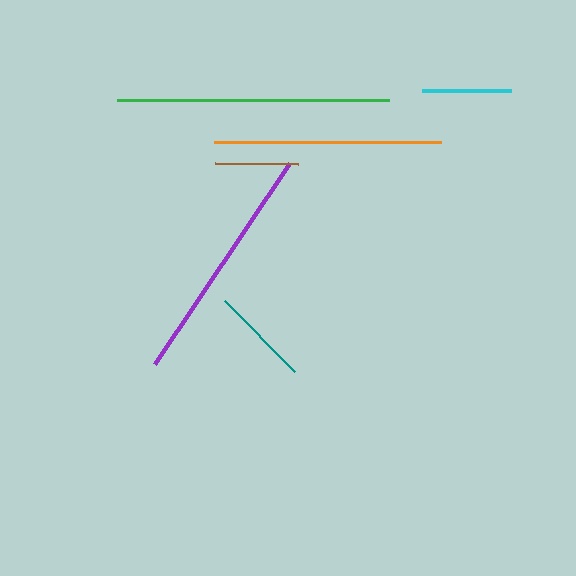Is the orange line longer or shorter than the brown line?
The orange line is longer than the brown line.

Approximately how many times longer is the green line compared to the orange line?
The green line is approximately 1.2 times the length of the orange line.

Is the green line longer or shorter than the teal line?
The green line is longer than the teal line.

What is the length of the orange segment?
The orange segment is approximately 227 pixels long.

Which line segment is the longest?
The green line is the longest at approximately 273 pixels.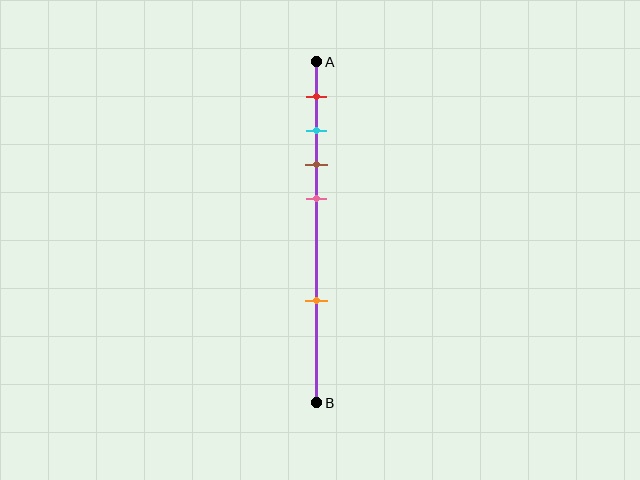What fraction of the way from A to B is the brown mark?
The brown mark is approximately 30% (0.3) of the way from A to B.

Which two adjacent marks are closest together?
The cyan and brown marks are the closest adjacent pair.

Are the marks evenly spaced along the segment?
No, the marks are not evenly spaced.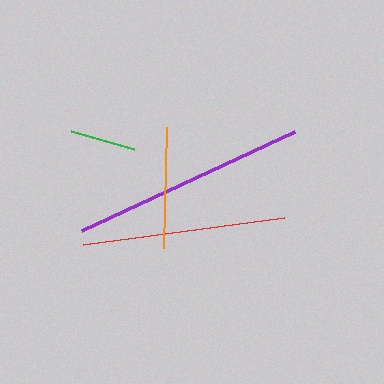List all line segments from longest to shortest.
From longest to shortest: purple, red, orange, green.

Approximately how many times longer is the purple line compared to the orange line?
The purple line is approximately 1.9 times the length of the orange line.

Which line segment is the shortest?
The green line is the shortest at approximately 66 pixels.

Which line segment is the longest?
The purple line is the longest at approximately 235 pixels.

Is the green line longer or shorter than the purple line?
The purple line is longer than the green line.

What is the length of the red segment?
The red segment is approximately 203 pixels long.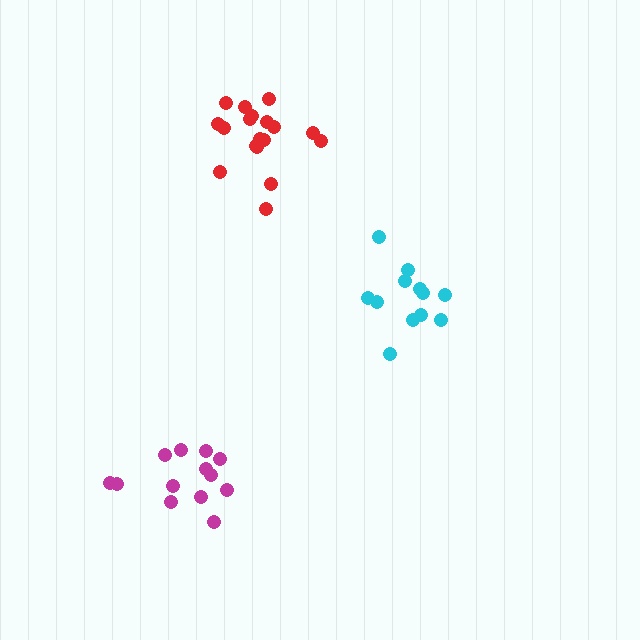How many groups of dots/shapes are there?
There are 3 groups.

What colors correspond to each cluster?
The clusters are colored: red, magenta, cyan.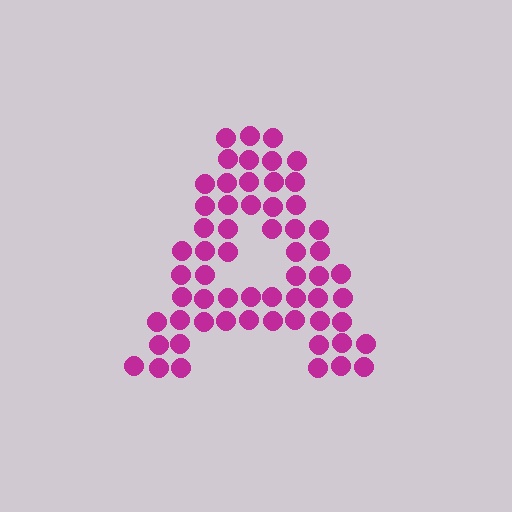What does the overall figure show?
The overall figure shows the letter A.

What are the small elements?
The small elements are circles.